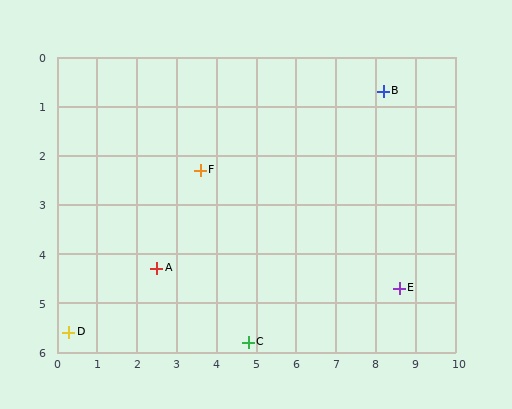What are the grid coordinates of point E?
Point E is at approximately (8.6, 4.7).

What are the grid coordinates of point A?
Point A is at approximately (2.5, 4.3).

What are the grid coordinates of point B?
Point B is at approximately (8.2, 0.7).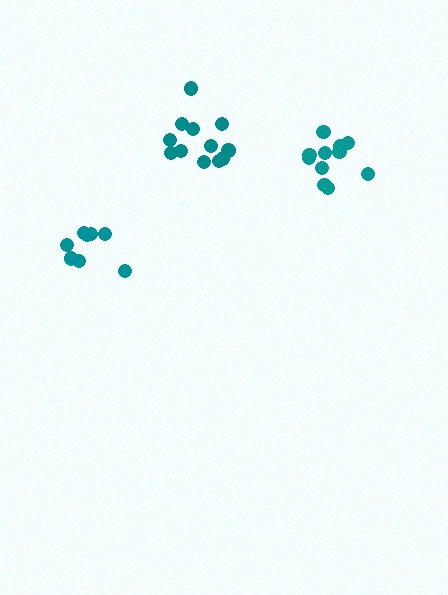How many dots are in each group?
Group 1: 8 dots, Group 2: 12 dots, Group 3: 11 dots (31 total).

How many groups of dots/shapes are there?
There are 3 groups.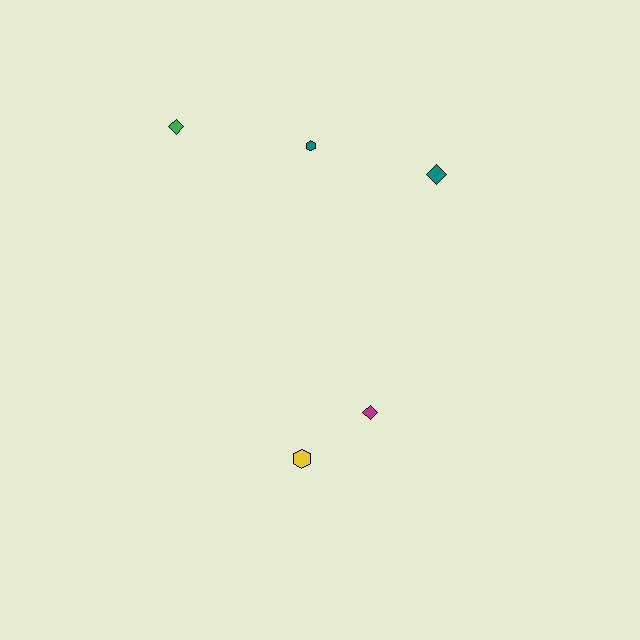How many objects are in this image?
There are 5 objects.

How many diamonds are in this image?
There are 3 diamonds.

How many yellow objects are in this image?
There is 1 yellow object.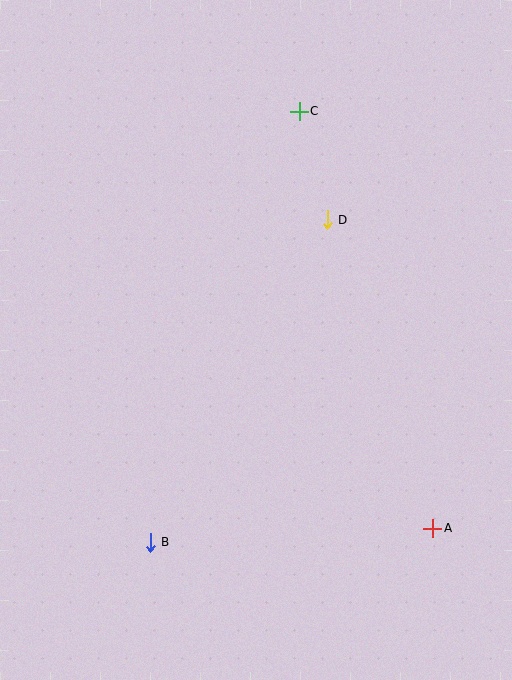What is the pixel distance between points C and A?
The distance between C and A is 438 pixels.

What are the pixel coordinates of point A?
Point A is at (433, 528).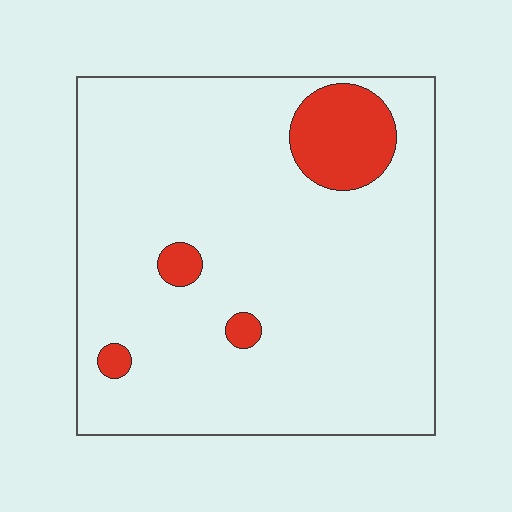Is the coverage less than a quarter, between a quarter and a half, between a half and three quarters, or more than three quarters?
Less than a quarter.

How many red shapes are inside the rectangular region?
4.